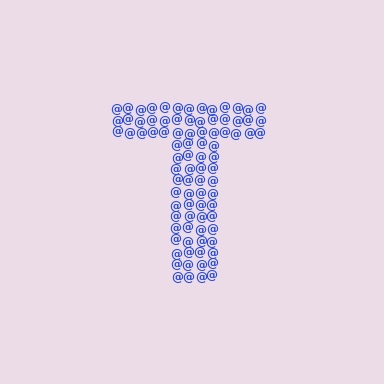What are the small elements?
The small elements are at signs.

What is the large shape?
The large shape is the letter T.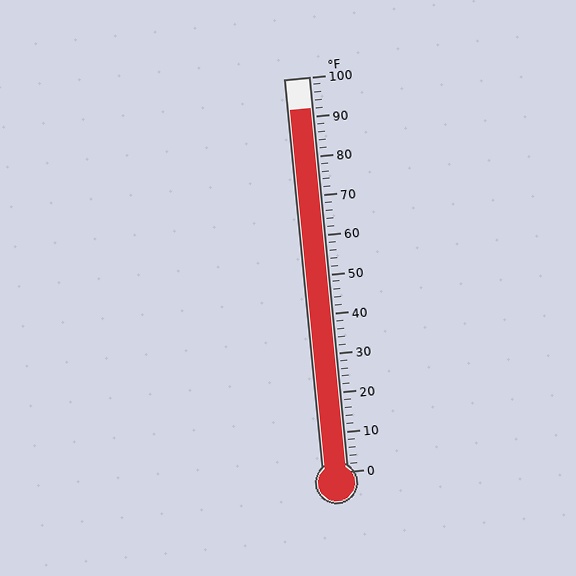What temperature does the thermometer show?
The thermometer shows approximately 92°F.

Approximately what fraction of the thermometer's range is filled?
The thermometer is filled to approximately 90% of its range.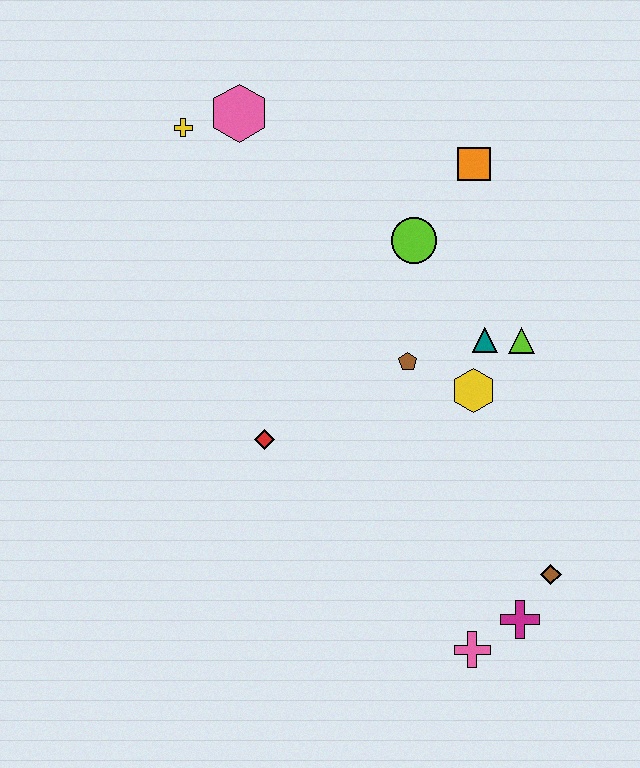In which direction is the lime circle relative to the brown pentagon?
The lime circle is above the brown pentagon.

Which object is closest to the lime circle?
The orange square is closest to the lime circle.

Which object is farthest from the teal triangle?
The yellow cross is farthest from the teal triangle.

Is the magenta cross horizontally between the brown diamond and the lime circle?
Yes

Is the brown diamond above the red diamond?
No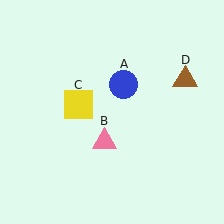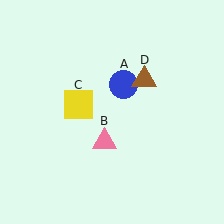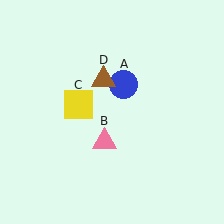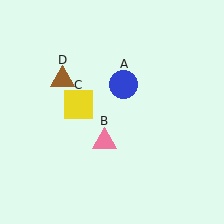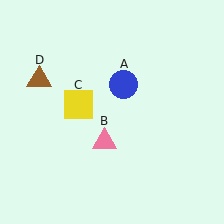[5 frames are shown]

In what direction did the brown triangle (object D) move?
The brown triangle (object D) moved left.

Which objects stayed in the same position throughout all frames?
Blue circle (object A) and pink triangle (object B) and yellow square (object C) remained stationary.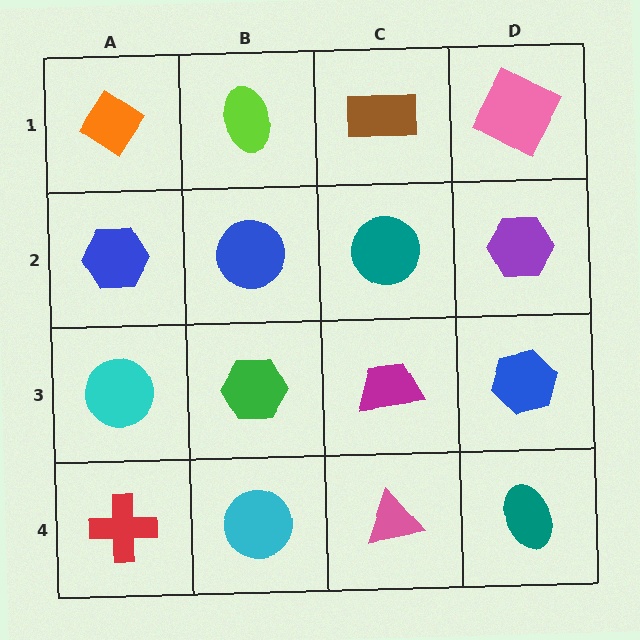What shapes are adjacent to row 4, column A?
A cyan circle (row 3, column A), a cyan circle (row 4, column B).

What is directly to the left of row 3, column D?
A magenta trapezoid.